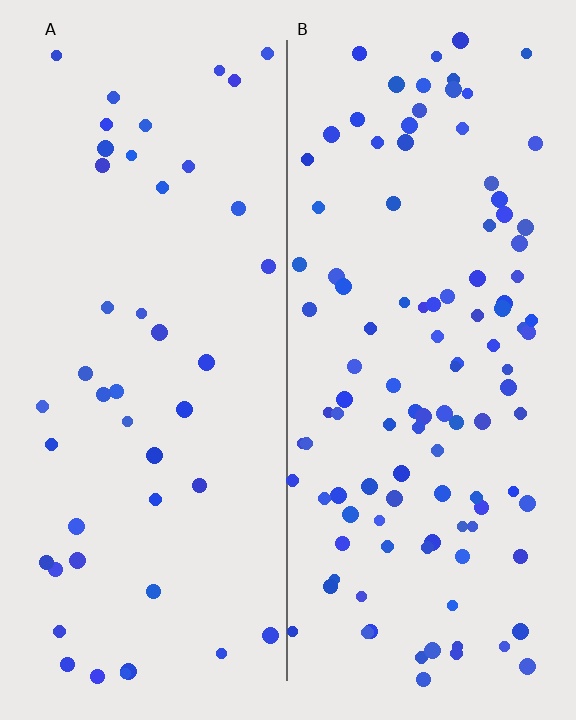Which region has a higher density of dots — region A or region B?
B (the right).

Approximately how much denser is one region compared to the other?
Approximately 2.5× — region B over region A.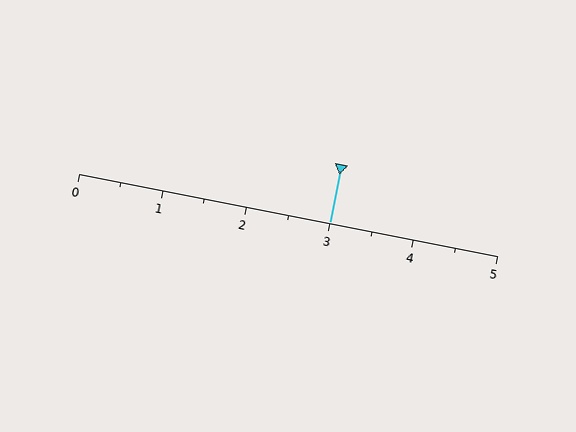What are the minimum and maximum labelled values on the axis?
The axis runs from 0 to 5.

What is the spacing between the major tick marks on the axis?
The major ticks are spaced 1 apart.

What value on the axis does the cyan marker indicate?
The marker indicates approximately 3.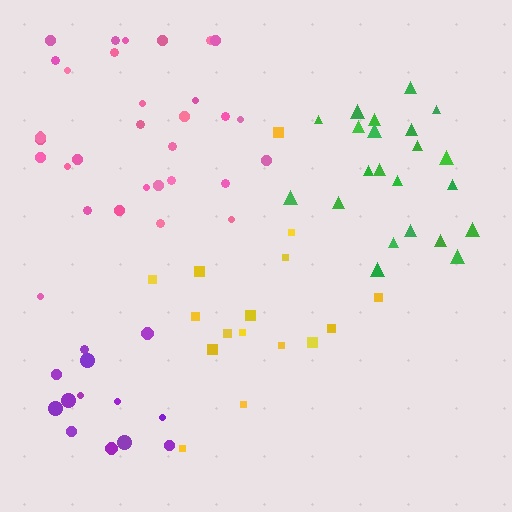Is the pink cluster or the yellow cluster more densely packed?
Pink.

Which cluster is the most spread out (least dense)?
Yellow.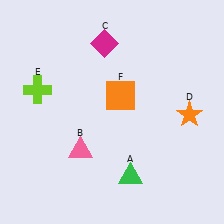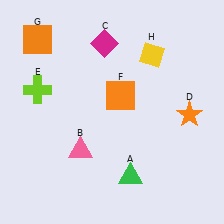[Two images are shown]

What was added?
An orange square (G), a yellow diamond (H) were added in Image 2.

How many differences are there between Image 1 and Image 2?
There are 2 differences between the two images.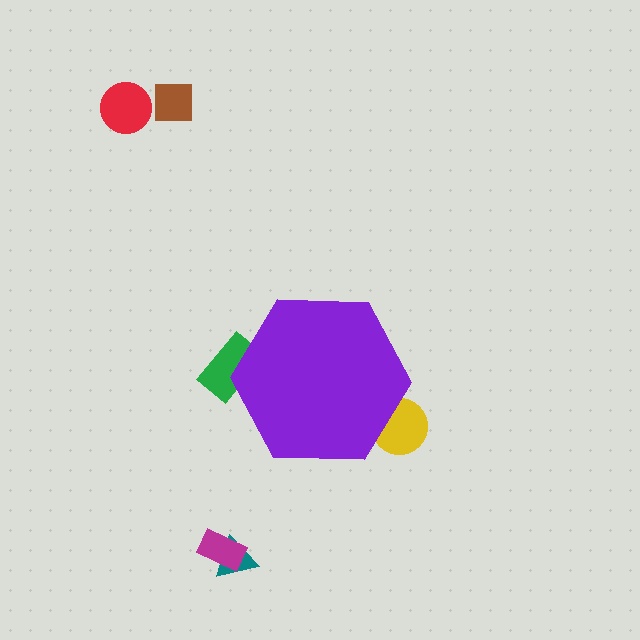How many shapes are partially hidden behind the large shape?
2 shapes are partially hidden.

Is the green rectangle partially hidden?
Yes, the green rectangle is partially hidden behind the purple hexagon.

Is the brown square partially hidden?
No, the brown square is fully visible.